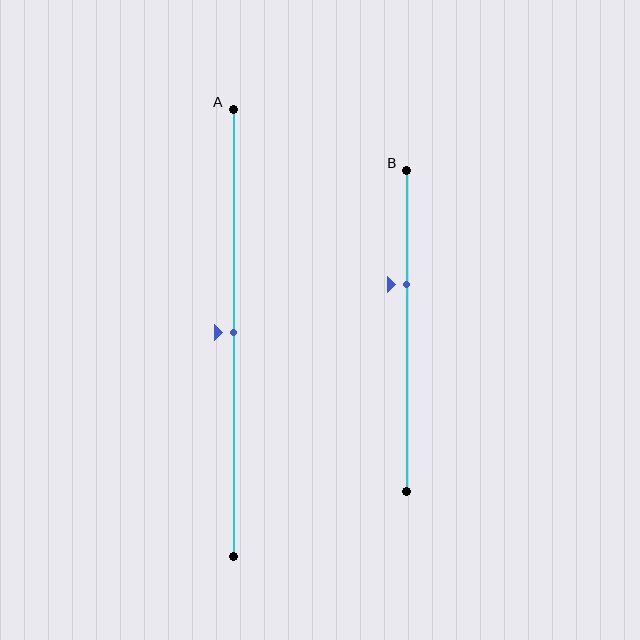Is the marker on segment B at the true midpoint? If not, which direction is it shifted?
No, the marker on segment B is shifted upward by about 14% of the segment length.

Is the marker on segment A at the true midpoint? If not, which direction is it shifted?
Yes, the marker on segment A is at the true midpoint.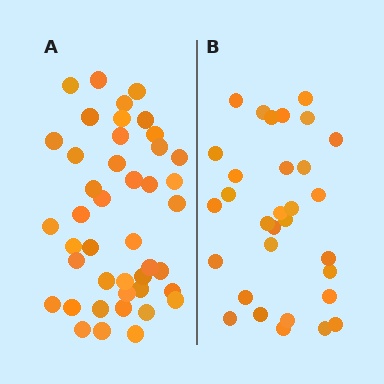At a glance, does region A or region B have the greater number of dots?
Region A (the left region) has more dots.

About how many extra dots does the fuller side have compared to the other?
Region A has roughly 12 or so more dots than region B.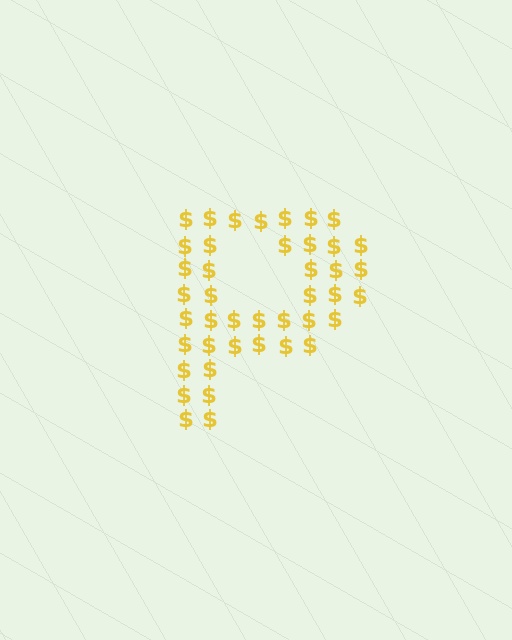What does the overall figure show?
The overall figure shows the letter P.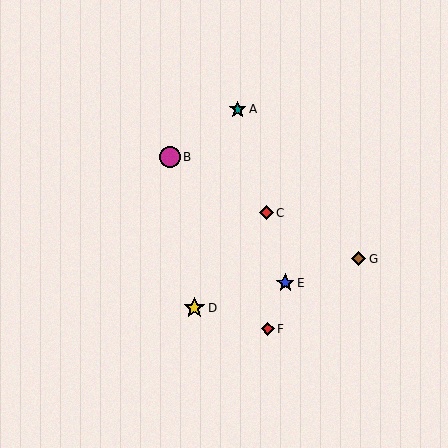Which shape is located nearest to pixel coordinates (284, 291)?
The blue star (labeled E) at (285, 283) is nearest to that location.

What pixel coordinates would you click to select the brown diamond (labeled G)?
Click at (359, 259) to select the brown diamond G.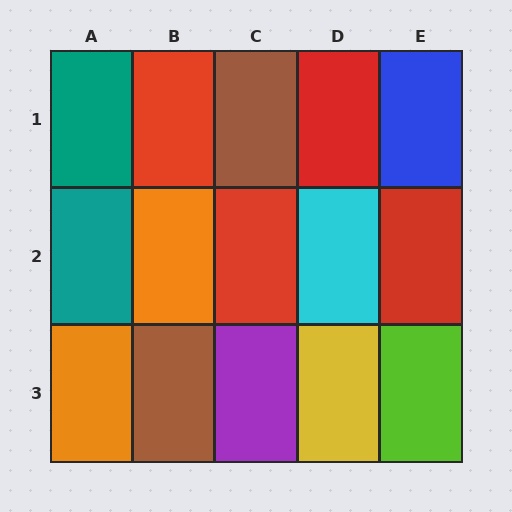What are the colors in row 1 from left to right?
Teal, red, brown, red, blue.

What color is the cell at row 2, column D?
Cyan.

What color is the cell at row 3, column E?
Lime.